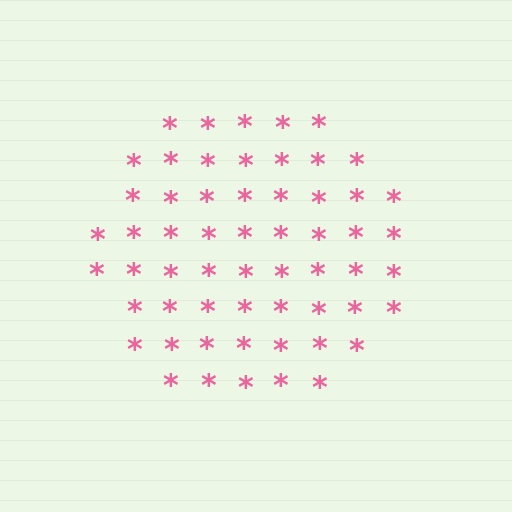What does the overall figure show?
The overall figure shows a circle.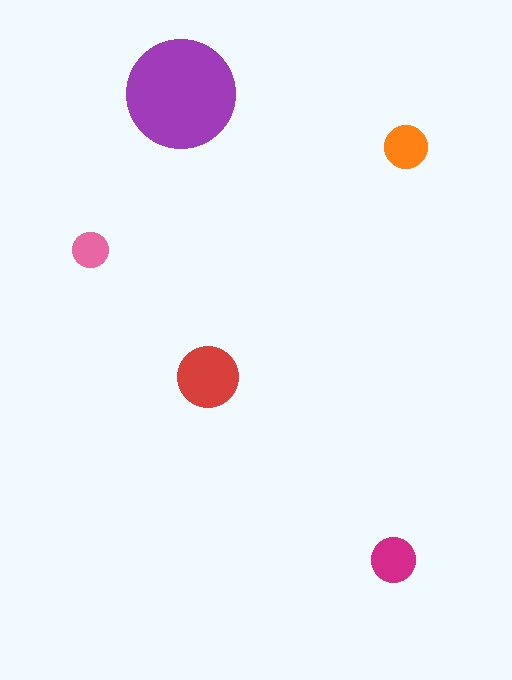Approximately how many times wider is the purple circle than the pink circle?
About 3 times wider.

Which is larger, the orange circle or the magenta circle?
The magenta one.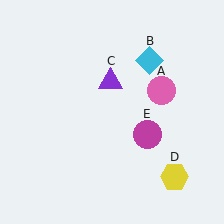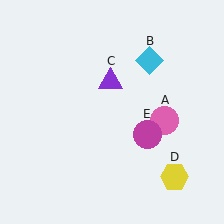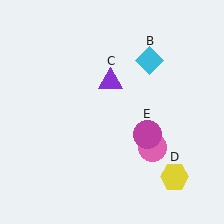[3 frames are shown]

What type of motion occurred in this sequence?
The pink circle (object A) rotated clockwise around the center of the scene.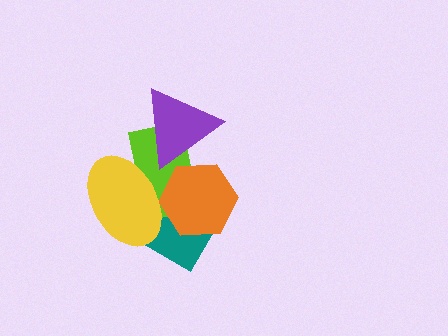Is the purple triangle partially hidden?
No, no other shape covers it.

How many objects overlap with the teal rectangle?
3 objects overlap with the teal rectangle.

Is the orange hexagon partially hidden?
Yes, it is partially covered by another shape.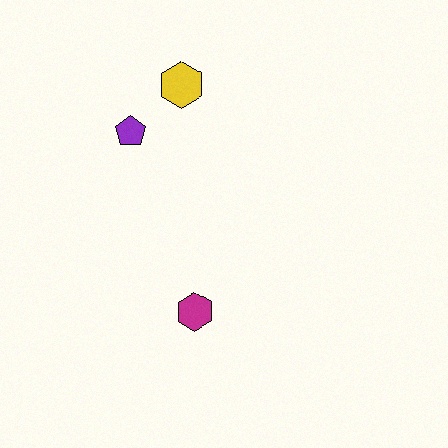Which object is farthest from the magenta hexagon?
The yellow hexagon is farthest from the magenta hexagon.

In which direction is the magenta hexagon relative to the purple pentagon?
The magenta hexagon is below the purple pentagon.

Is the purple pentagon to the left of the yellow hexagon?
Yes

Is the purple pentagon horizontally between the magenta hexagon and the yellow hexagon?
No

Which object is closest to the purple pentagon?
The yellow hexagon is closest to the purple pentagon.